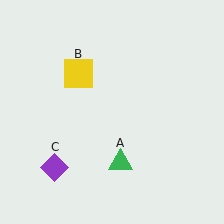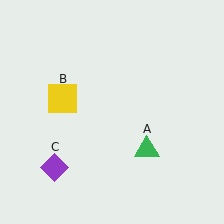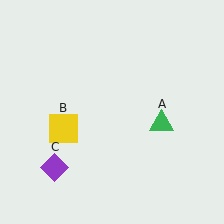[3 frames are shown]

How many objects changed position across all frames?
2 objects changed position: green triangle (object A), yellow square (object B).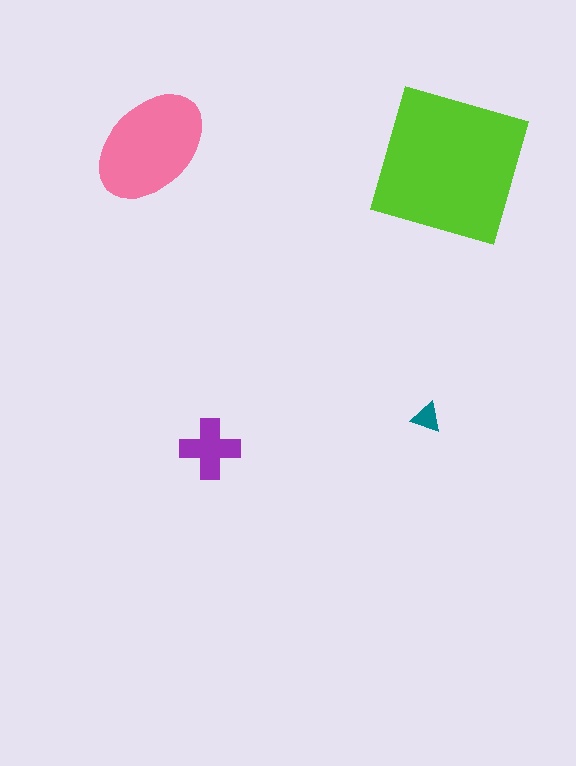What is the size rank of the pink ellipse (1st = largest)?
2nd.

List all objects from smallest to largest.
The teal triangle, the purple cross, the pink ellipse, the lime square.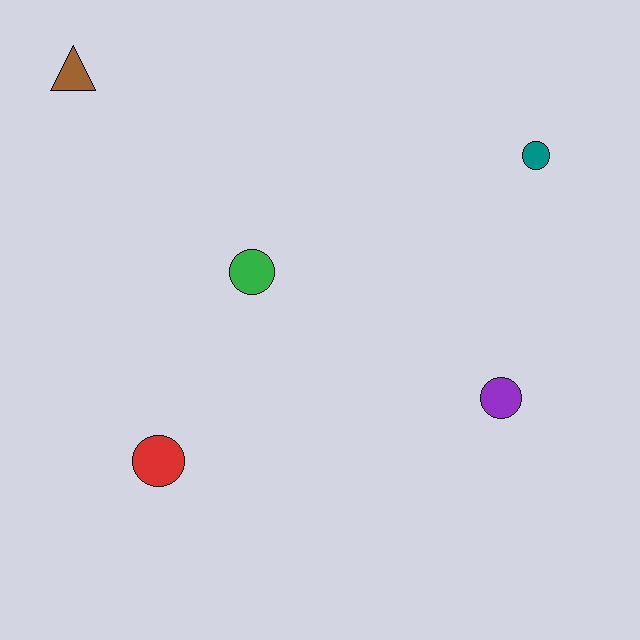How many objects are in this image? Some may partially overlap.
There are 5 objects.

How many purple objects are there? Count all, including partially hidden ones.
There is 1 purple object.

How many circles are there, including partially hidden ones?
There are 4 circles.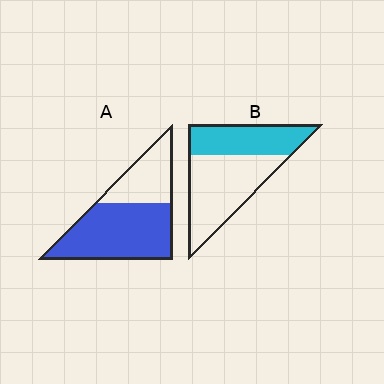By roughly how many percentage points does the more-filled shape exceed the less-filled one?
By roughly 25 percentage points (A over B).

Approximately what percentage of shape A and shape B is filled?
A is approximately 65% and B is approximately 40%.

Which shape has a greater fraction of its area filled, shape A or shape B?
Shape A.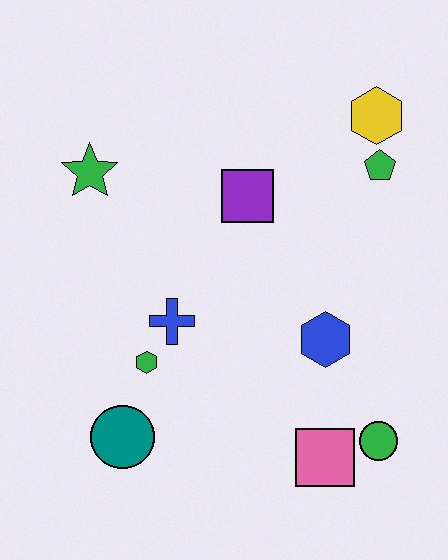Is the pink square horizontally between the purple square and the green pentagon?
Yes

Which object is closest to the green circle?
The pink square is closest to the green circle.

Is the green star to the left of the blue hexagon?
Yes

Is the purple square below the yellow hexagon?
Yes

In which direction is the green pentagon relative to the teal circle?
The green pentagon is above the teal circle.